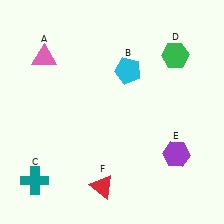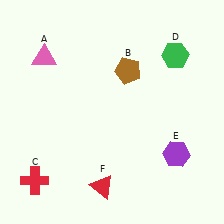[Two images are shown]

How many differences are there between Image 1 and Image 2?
There are 2 differences between the two images.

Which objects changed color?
B changed from cyan to brown. C changed from teal to red.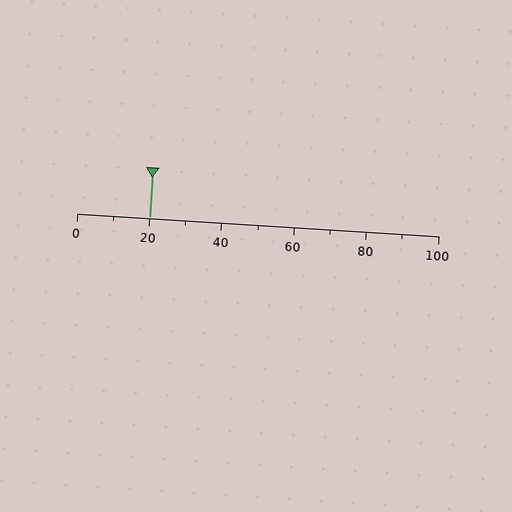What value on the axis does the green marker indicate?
The marker indicates approximately 20.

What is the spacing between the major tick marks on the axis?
The major ticks are spaced 20 apart.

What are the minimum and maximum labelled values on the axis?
The axis runs from 0 to 100.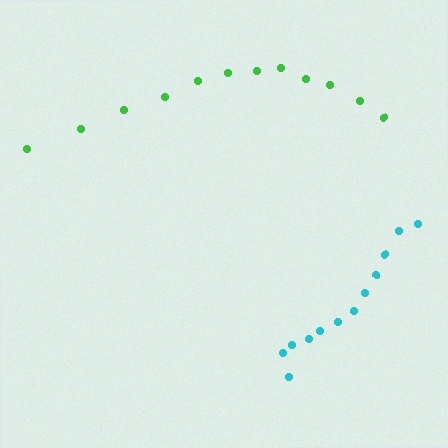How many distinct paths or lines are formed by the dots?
There are 2 distinct paths.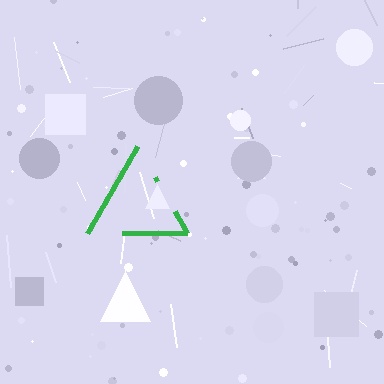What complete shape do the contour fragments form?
The contour fragments form a triangle.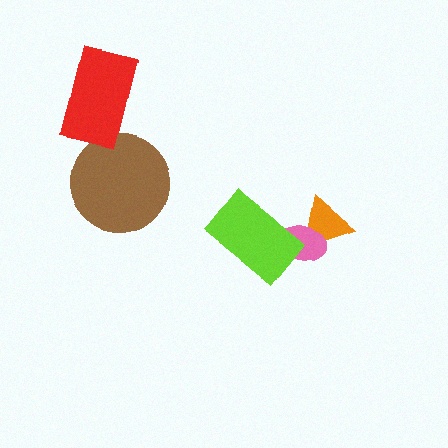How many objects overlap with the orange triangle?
1 object overlaps with the orange triangle.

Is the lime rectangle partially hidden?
No, no other shape covers it.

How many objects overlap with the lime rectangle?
1 object overlaps with the lime rectangle.